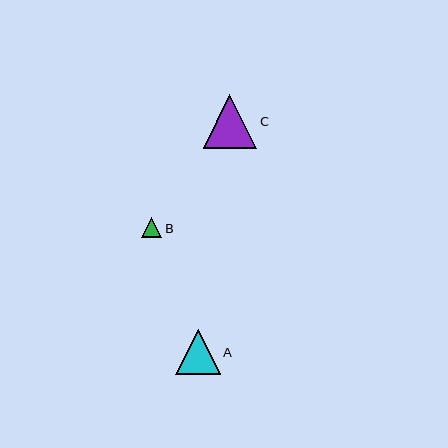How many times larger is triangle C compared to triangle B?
Triangle C is approximately 2.7 times the size of triangle B.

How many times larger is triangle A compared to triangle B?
Triangle A is approximately 2.2 times the size of triangle B.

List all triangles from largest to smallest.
From largest to smallest: C, A, B.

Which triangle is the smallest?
Triangle B is the smallest with a size of approximately 20 pixels.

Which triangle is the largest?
Triangle C is the largest with a size of approximately 54 pixels.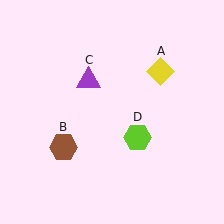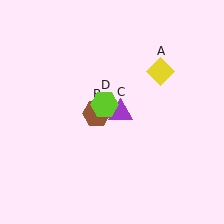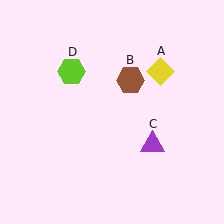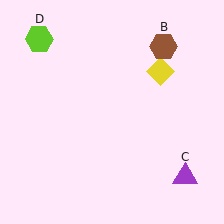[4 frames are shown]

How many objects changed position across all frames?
3 objects changed position: brown hexagon (object B), purple triangle (object C), lime hexagon (object D).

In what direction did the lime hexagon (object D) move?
The lime hexagon (object D) moved up and to the left.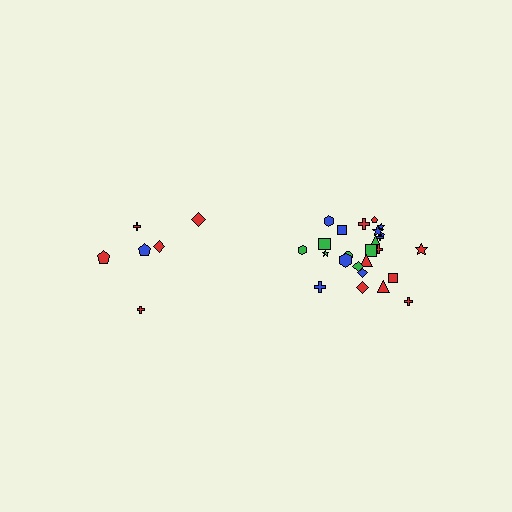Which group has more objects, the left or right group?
The right group.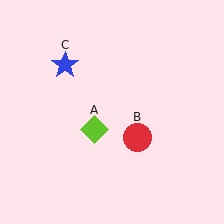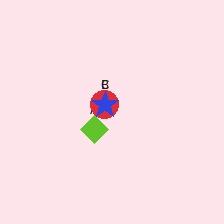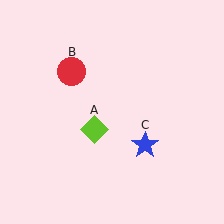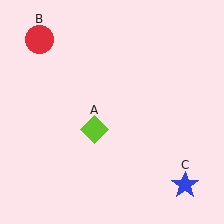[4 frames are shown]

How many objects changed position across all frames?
2 objects changed position: red circle (object B), blue star (object C).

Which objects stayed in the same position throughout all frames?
Lime diamond (object A) remained stationary.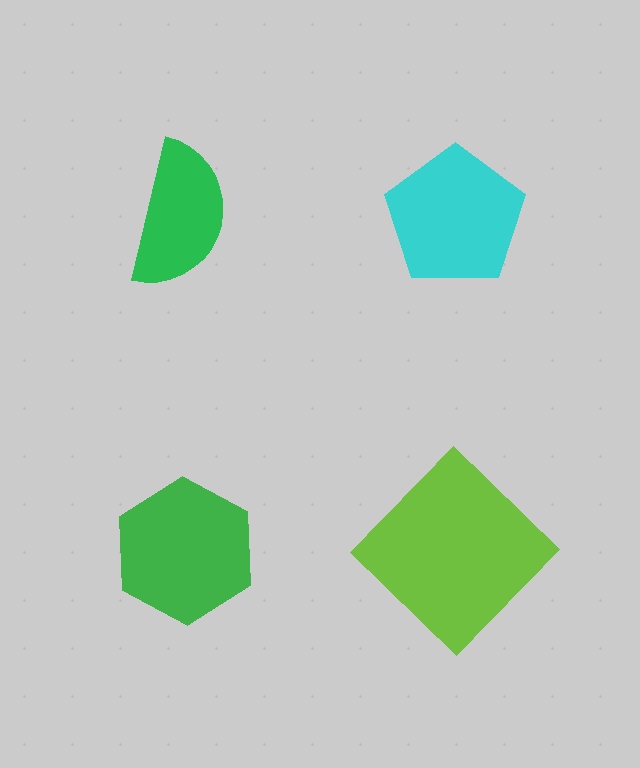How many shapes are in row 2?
2 shapes.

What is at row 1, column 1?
A green semicircle.